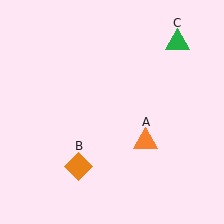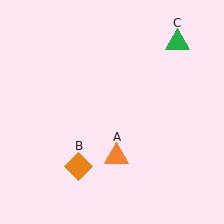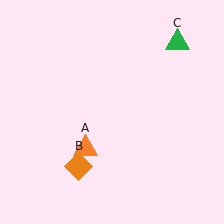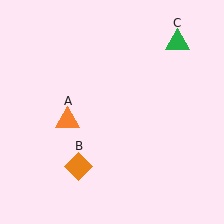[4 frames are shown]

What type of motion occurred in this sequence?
The orange triangle (object A) rotated clockwise around the center of the scene.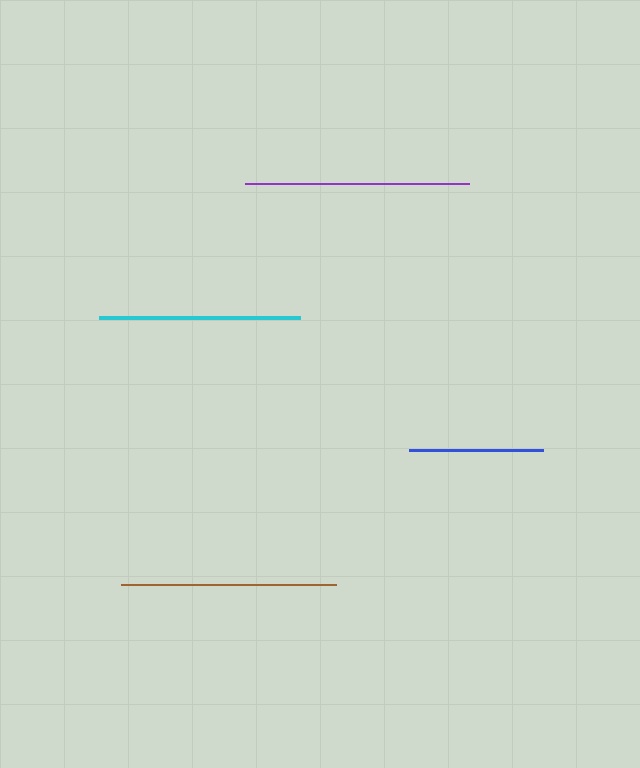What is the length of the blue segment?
The blue segment is approximately 134 pixels long.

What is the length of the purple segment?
The purple segment is approximately 223 pixels long.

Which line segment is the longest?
The purple line is the longest at approximately 223 pixels.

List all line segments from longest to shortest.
From longest to shortest: purple, brown, cyan, blue.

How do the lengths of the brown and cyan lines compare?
The brown and cyan lines are approximately the same length.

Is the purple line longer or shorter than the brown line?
The purple line is longer than the brown line.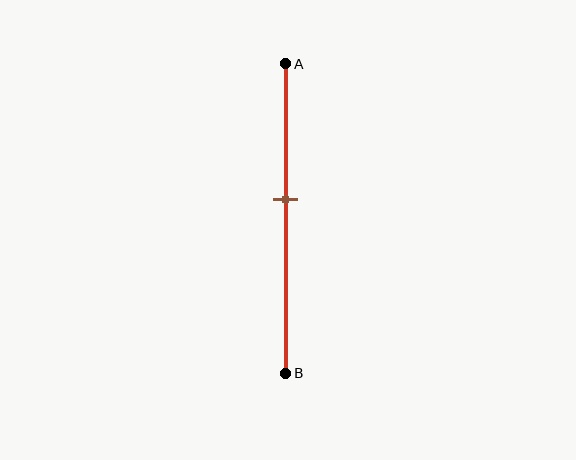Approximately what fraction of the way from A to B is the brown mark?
The brown mark is approximately 45% of the way from A to B.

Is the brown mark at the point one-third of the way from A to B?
No, the mark is at about 45% from A, not at the 33% one-third point.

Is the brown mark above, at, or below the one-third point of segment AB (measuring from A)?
The brown mark is below the one-third point of segment AB.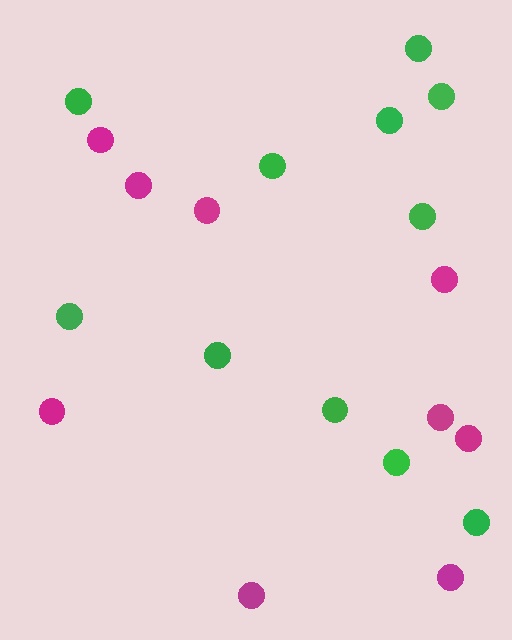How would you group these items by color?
There are 2 groups: one group of magenta circles (9) and one group of green circles (11).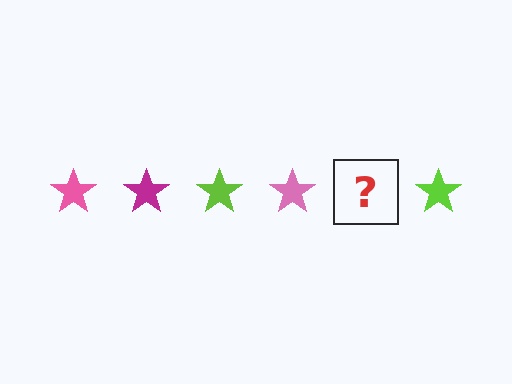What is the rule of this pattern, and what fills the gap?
The rule is that the pattern cycles through pink, magenta, lime stars. The gap should be filled with a magenta star.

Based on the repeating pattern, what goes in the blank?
The blank should be a magenta star.